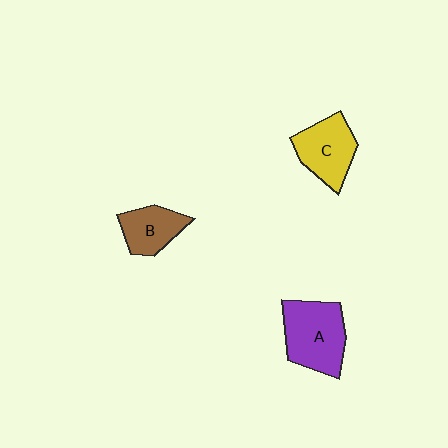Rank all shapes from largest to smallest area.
From largest to smallest: A (purple), C (yellow), B (brown).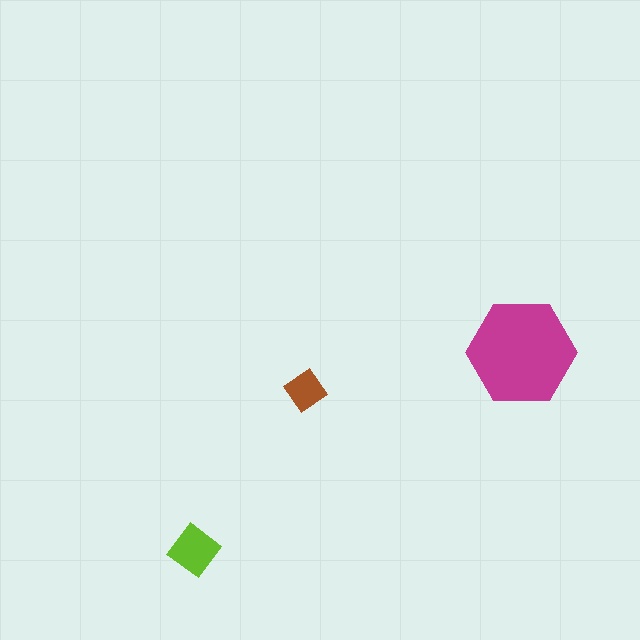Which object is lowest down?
The lime diamond is bottommost.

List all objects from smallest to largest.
The brown diamond, the lime diamond, the magenta hexagon.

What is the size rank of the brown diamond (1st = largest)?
3rd.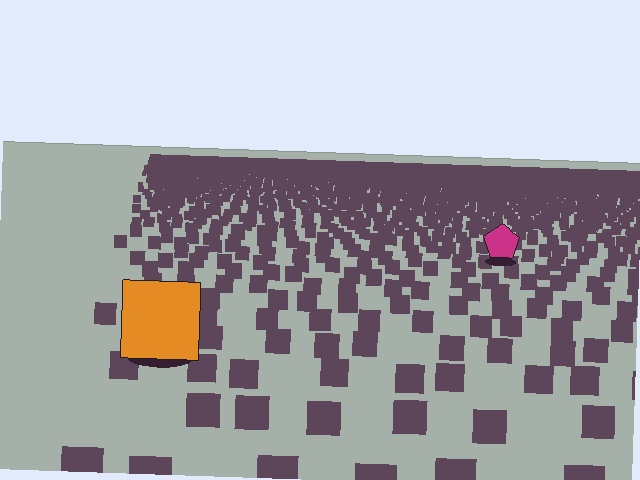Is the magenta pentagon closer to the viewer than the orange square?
No. The orange square is closer — you can tell from the texture gradient: the ground texture is coarser near it.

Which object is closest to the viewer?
The orange square is closest. The texture marks near it are larger and more spread out.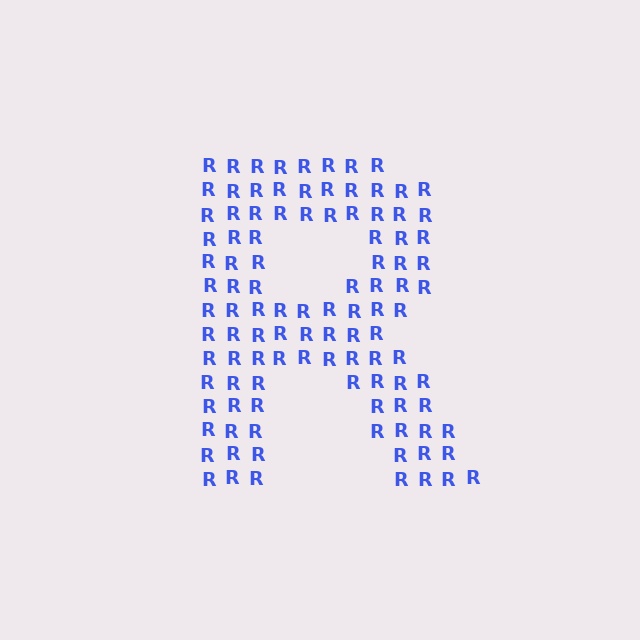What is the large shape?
The large shape is the letter R.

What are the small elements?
The small elements are letter R's.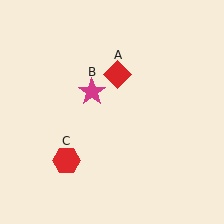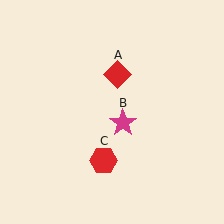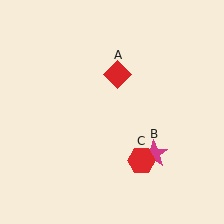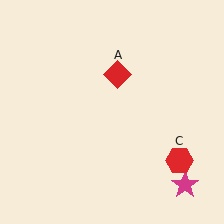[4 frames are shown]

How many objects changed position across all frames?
2 objects changed position: magenta star (object B), red hexagon (object C).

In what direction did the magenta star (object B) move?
The magenta star (object B) moved down and to the right.